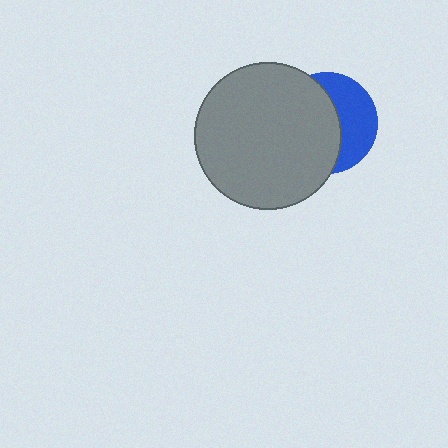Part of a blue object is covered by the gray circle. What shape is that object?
It is a circle.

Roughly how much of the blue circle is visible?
A small part of it is visible (roughly 41%).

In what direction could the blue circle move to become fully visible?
The blue circle could move right. That would shift it out from behind the gray circle entirely.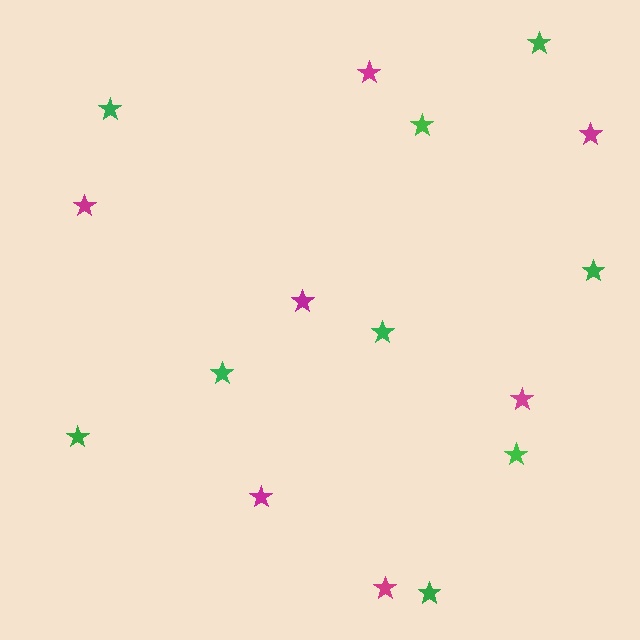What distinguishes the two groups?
There are 2 groups: one group of green stars (9) and one group of magenta stars (7).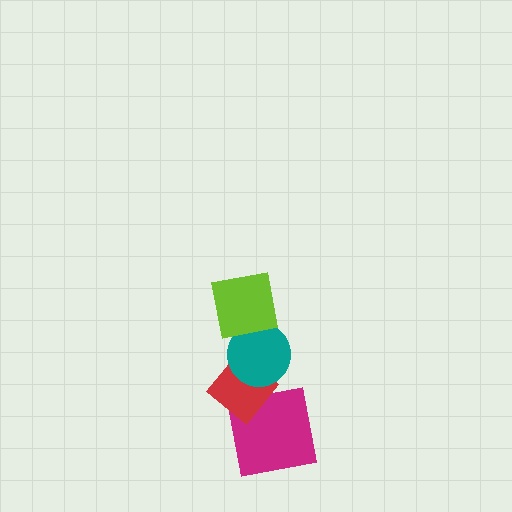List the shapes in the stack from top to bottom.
From top to bottom: the lime square, the teal circle, the red diamond, the magenta square.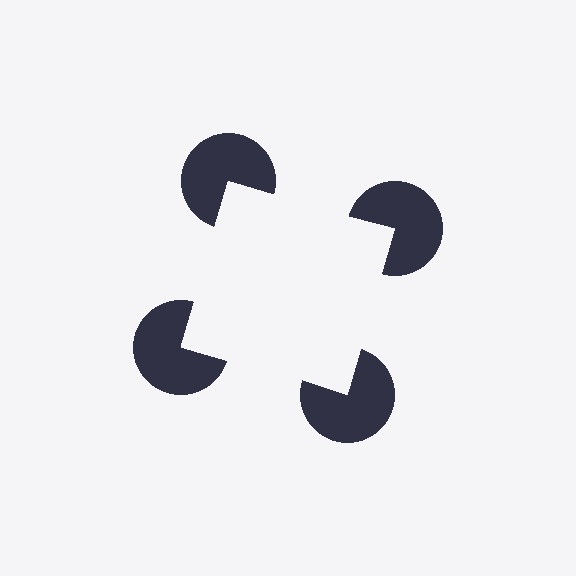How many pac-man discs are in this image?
There are 4 — one at each vertex of the illusory square.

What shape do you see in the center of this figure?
An illusory square — its edges are inferred from the aligned wedge cuts in the pac-man discs, not physically drawn.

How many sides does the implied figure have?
4 sides.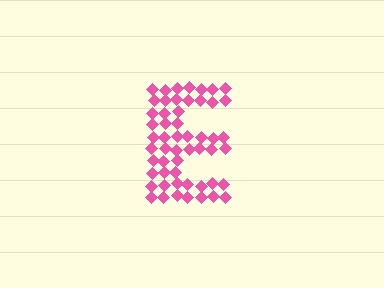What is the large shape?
The large shape is the letter E.